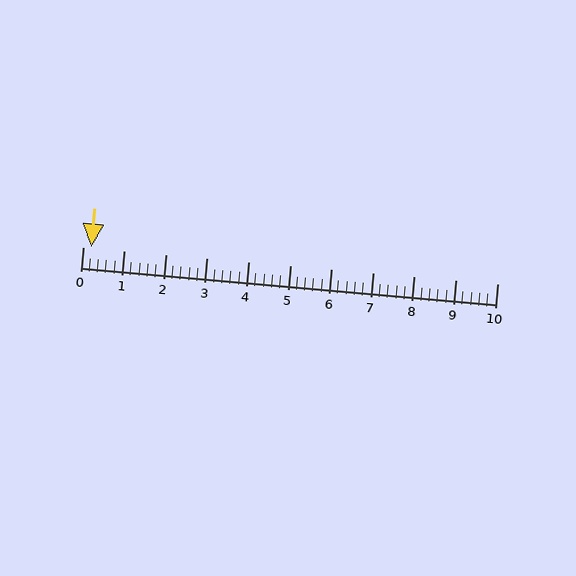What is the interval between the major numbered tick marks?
The major tick marks are spaced 1 units apart.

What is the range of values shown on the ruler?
The ruler shows values from 0 to 10.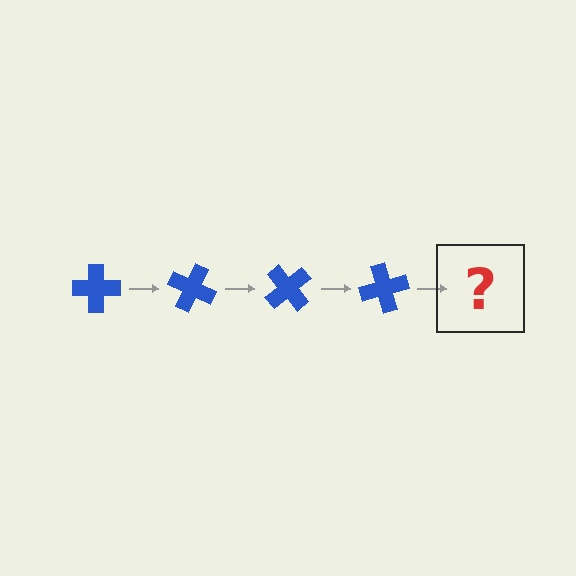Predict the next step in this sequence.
The next step is a blue cross rotated 100 degrees.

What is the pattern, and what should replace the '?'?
The pattern is that the cross rotates 25 degrees each step. The '?' should be a blue cross rotated 100 degrees.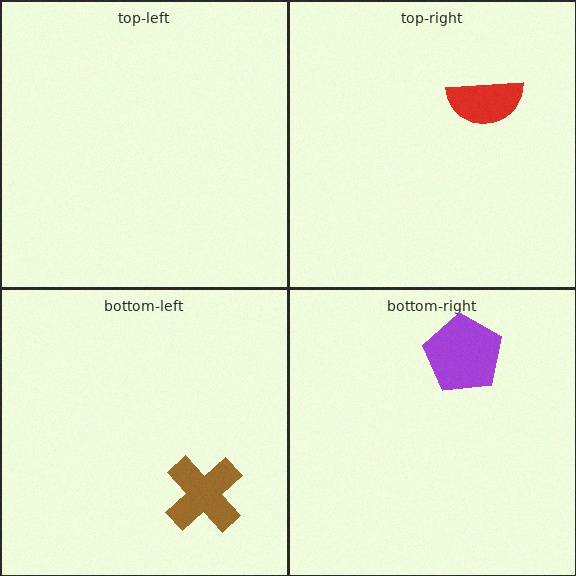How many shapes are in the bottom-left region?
1.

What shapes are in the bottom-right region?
The purple pentagon.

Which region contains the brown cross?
The bottom-left region.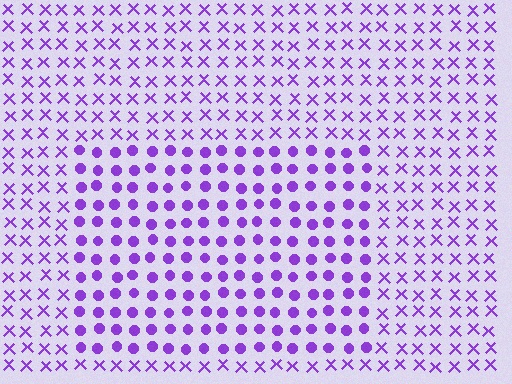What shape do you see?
I see a rectangle.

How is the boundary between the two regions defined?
The boundary is defined by a change in element shape: circles inside vs. X marks outside. All elements share the same color and spacing.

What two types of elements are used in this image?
The image uses circles inside the rectangle region and X marks outside it.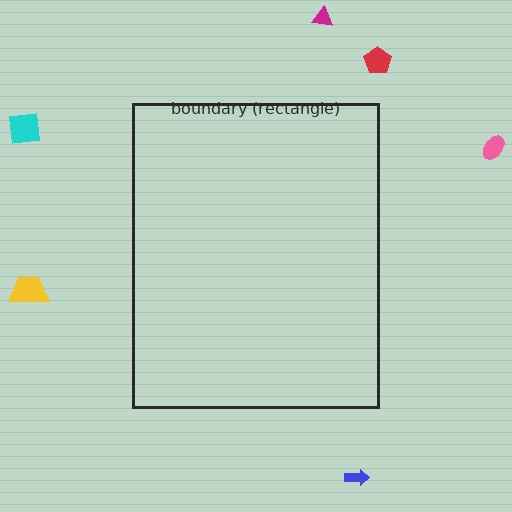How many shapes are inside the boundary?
0 inside, 6 outside.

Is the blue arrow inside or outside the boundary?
Outside.